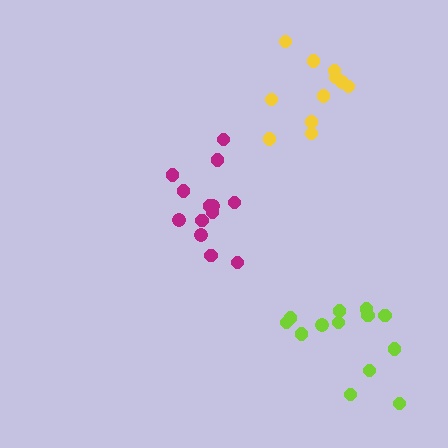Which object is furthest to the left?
The magenta cluster is leftmost.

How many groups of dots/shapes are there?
There are 3 groups.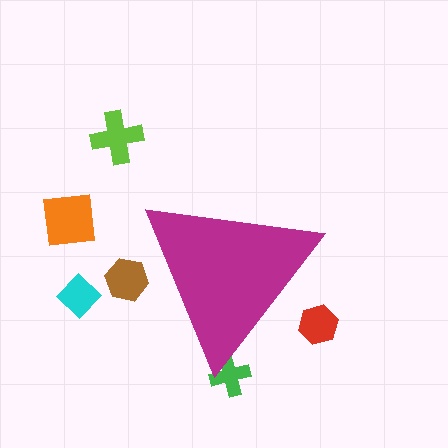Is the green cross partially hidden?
Yes, the green cross is partially hidden behind the magenta triangle.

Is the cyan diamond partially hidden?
No, the cyan diamond is fully visible.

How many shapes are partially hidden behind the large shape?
3 shapes are partially hidden.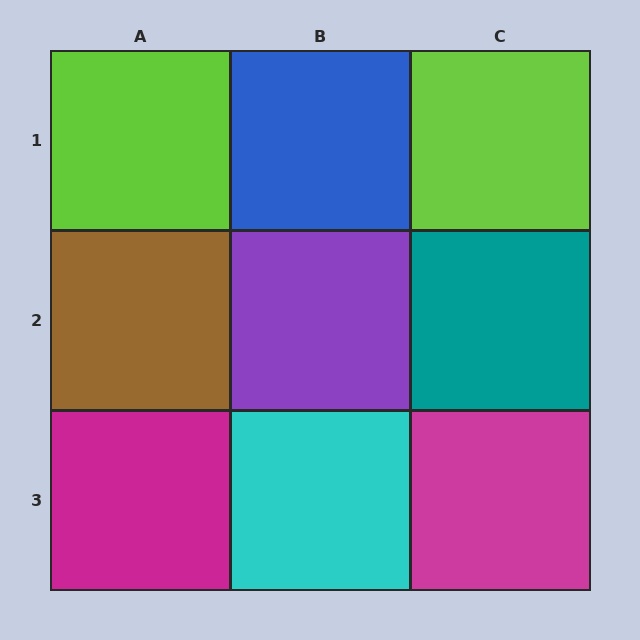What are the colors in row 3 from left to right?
Magenta, cyan, magenta.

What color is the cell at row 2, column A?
Brown.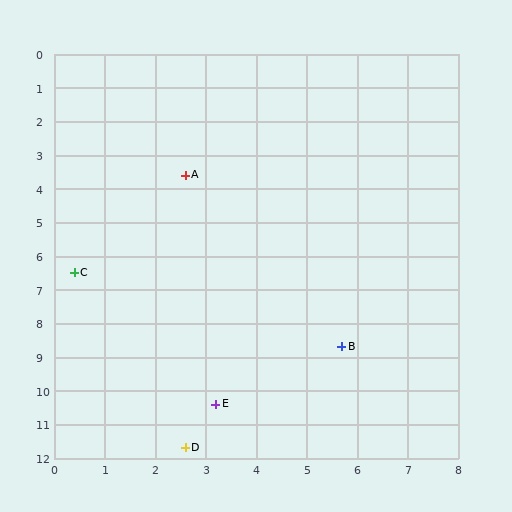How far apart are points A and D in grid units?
Points A and D are about 8.1 grid units apart.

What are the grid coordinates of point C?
Point C is at approximately (0.4, 6.5).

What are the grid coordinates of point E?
Point E is at approximately (3.2, 10.4).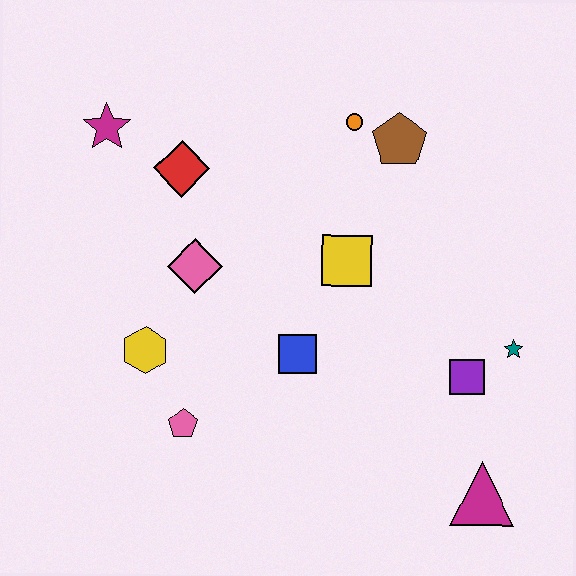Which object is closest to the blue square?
The yellow square is closest to the blue square.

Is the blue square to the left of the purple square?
Yes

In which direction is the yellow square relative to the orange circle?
The yellow square is below the orange circle.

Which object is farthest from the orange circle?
The magenta triangle is farthest from the orange circle.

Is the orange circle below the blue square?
No